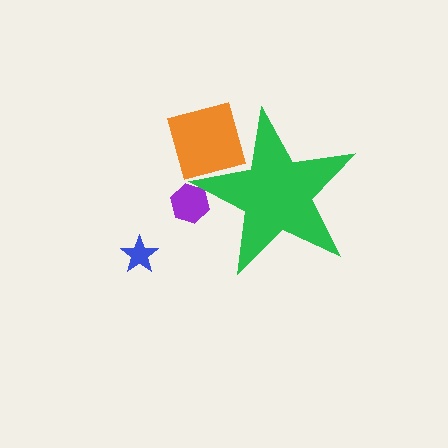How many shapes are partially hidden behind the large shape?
2 shapes are partially hidden.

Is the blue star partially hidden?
No, the blue star is fully visible.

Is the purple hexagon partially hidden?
Yes, the purple hexagon is partially hidden behind the green star.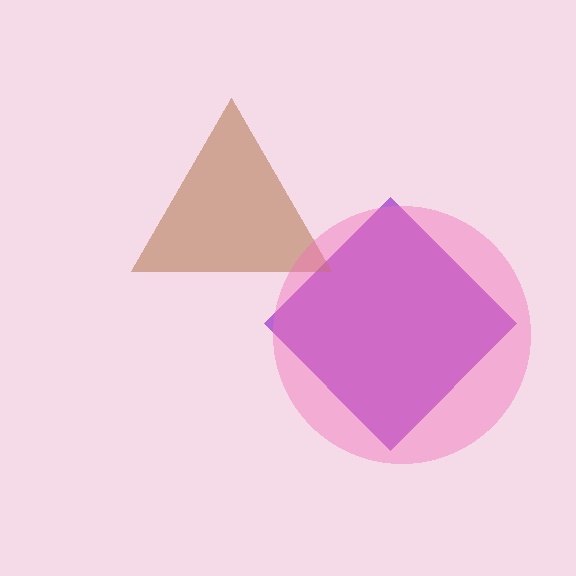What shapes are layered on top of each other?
The layered shapes are: a purple diamond, a brown triangle, a pink circle.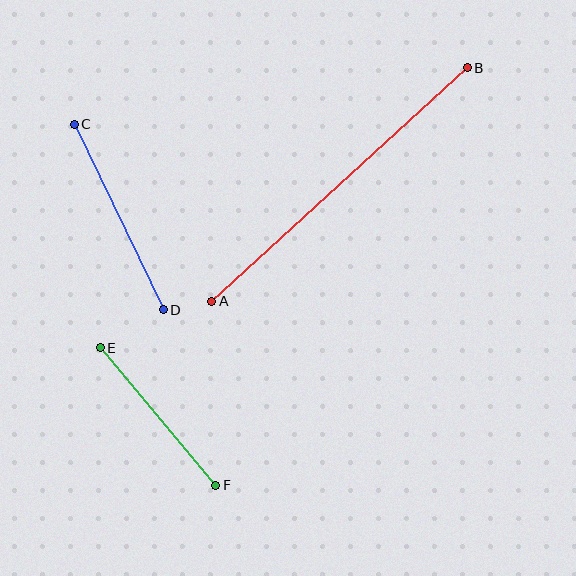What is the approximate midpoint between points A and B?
The midpoint is at approximately (339, 185) pixels.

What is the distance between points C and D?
The distance is approximately 206 pixels.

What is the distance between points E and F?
The distance is approximately 179 pixels.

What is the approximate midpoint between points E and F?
The midpoint is at approximately (158, 416) pixels.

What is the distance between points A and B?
The distance is approximately 346 pixels.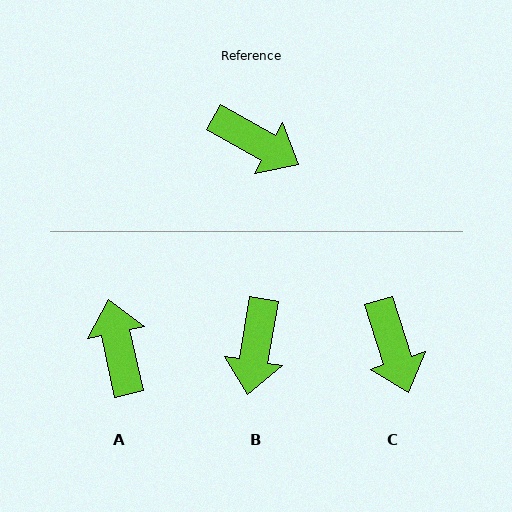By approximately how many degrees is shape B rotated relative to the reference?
Approximately 70 degrees clockwise.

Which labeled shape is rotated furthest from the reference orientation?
A, about 131 degrees away.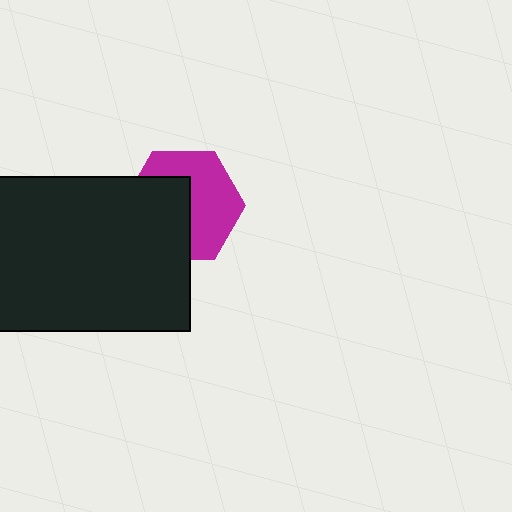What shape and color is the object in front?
The object in front is a black rectangle.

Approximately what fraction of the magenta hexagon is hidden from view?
Roughly 48% of the magenta hexagon is hidden behind the black rectangle.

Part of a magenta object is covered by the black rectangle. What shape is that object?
It is a hexagon.